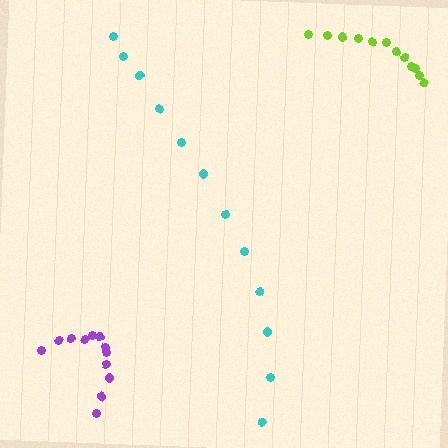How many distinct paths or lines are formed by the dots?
There are 3 distinct paths.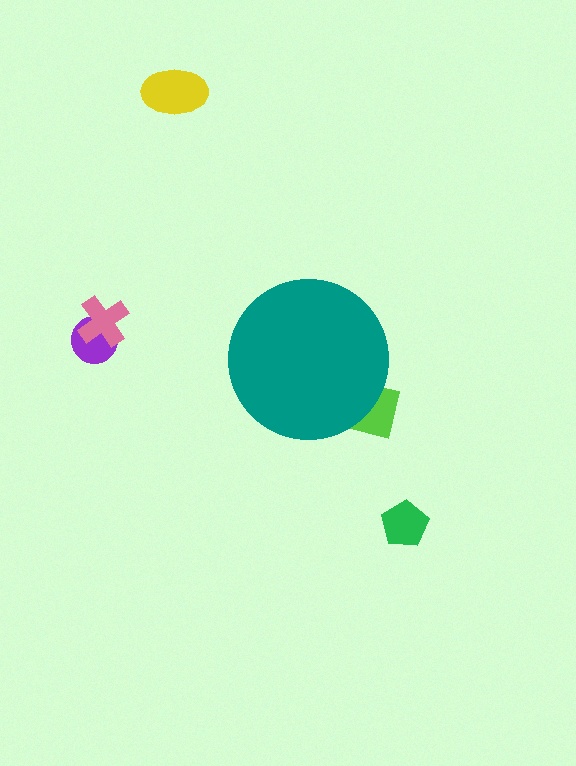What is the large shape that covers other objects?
A teal circle.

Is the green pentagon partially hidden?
No, the green pentagon is fully visible.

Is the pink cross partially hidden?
No, the pink cross is fully visible.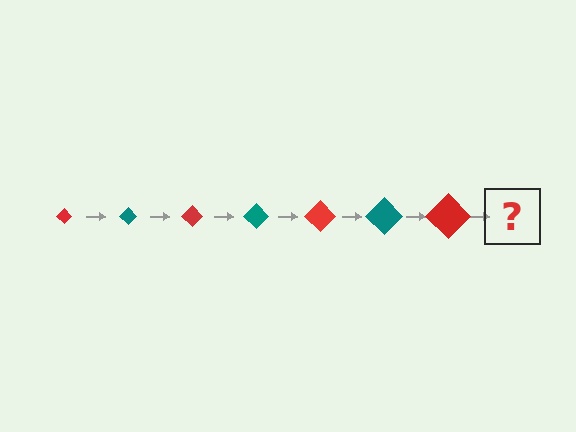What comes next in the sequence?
The next element should be a teal diamond, larger than the previous one.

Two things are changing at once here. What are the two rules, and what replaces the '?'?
The two rules are that the diamond grows larger each step and the color cycles through red and teal. The '?' should be a teal diamond, larger than the previous one.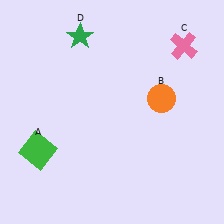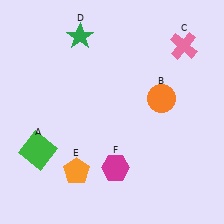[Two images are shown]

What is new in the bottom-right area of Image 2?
A magenta hexagon (F) was added in the bottom-right area of Image 2.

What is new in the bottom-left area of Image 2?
An orange pentagon (E) was added in the bottom-left area of Image 2.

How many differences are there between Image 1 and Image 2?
There are 2 differences between the two images.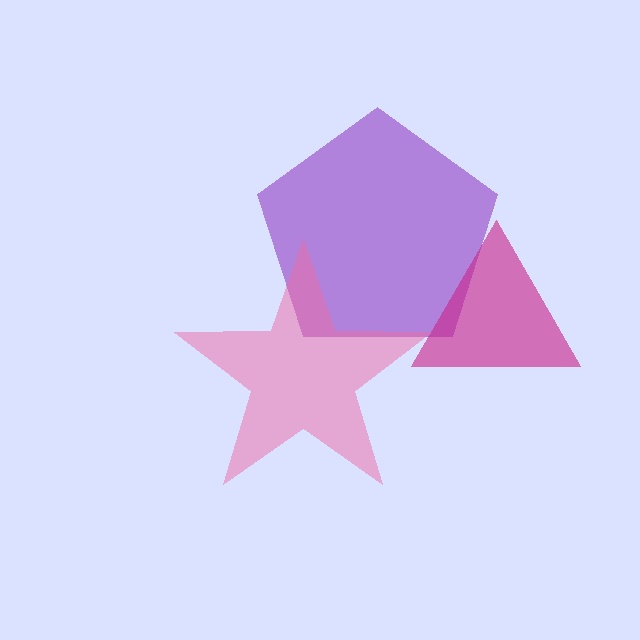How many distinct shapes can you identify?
There are 3 distinct shapes: a purple pentagon, a magenta triangle, a pink star.